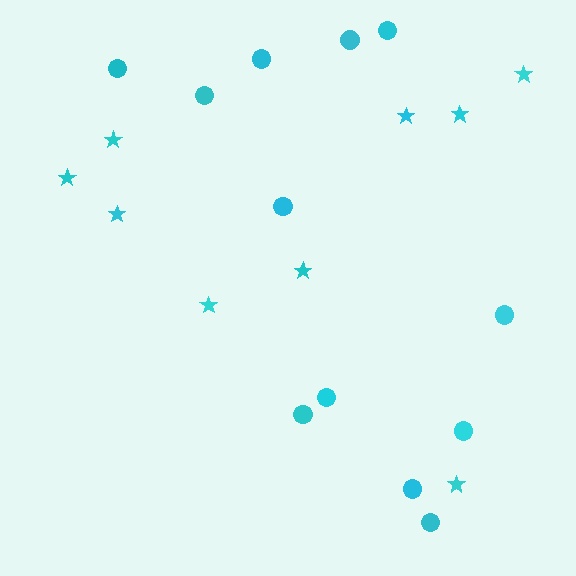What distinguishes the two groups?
There are 2 groups: one group of stars (9) and one group of circles (12).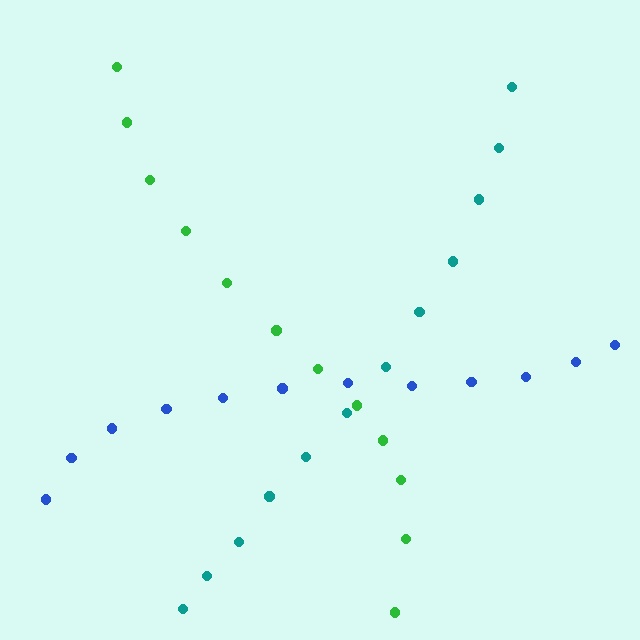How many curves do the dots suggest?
There are 3 distinct paths.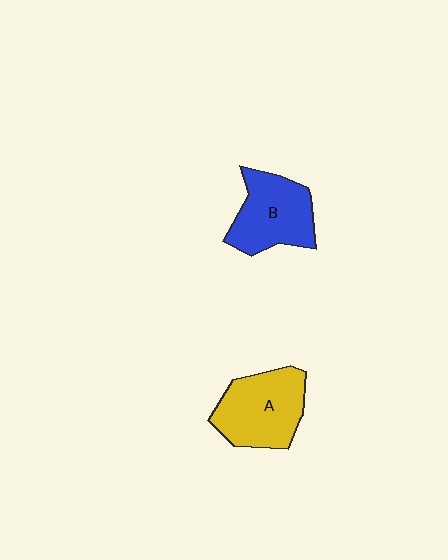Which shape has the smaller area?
Shape B (blue).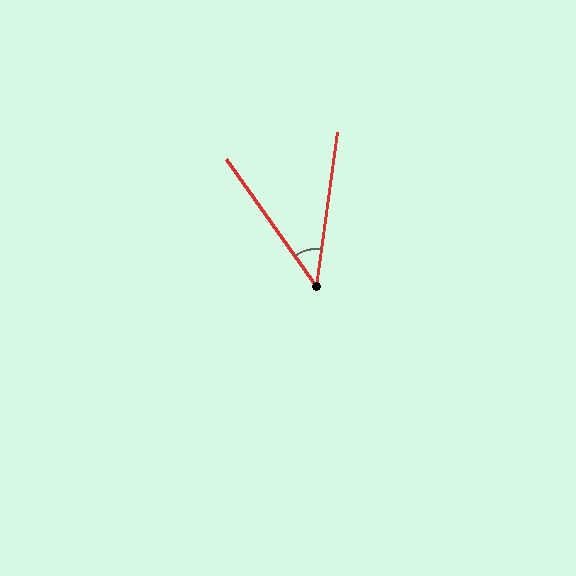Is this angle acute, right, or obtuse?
It is acute.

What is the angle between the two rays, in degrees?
Approximately 43 degrees.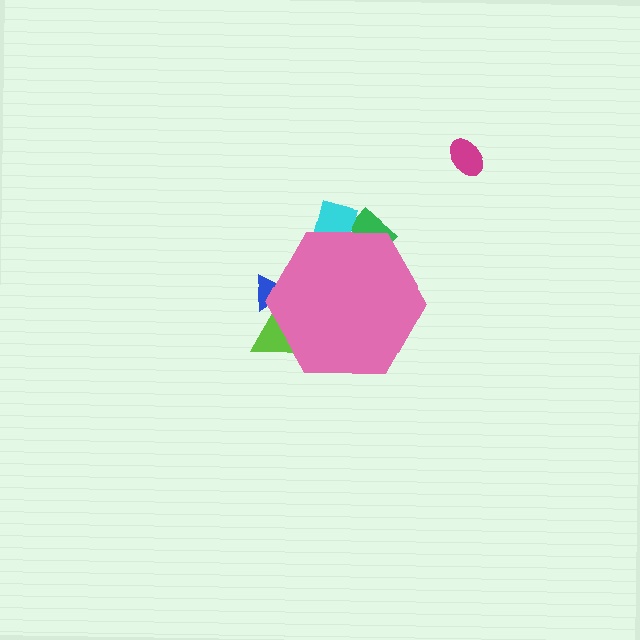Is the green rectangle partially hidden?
Yes, the green rectangle is partially hidden behind the pink hexagon.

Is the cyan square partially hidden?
Yes, the cyan square is partially hidden behind the pink hexagon.